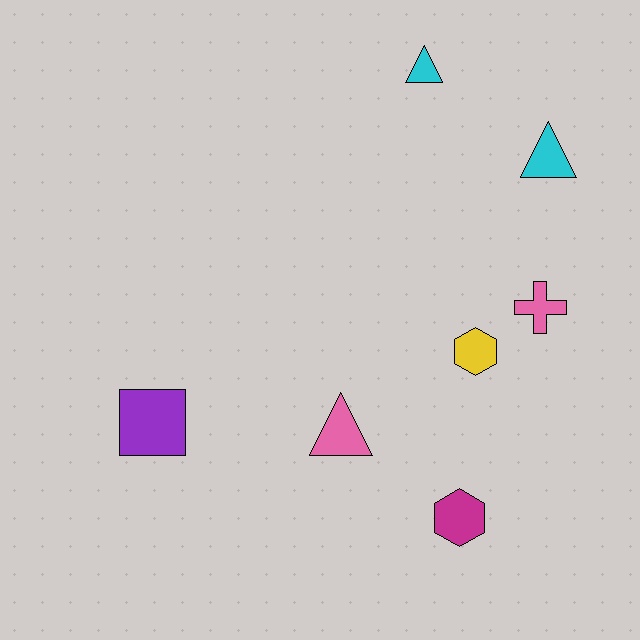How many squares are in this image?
There is 1 square.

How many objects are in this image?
There are 7 objects.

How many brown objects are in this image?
There are no brown objects.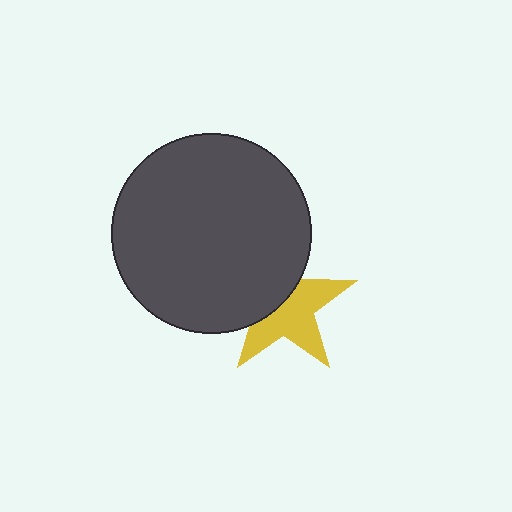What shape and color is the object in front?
The object in front is a dark gray circle.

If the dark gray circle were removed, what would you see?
You would see the complete yellow star.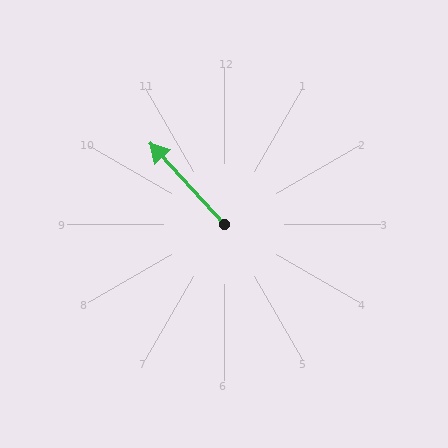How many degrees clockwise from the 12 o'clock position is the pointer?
Approximately 318 degrees.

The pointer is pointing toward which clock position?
Roughly 11 o'clock.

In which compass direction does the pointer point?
Northwest.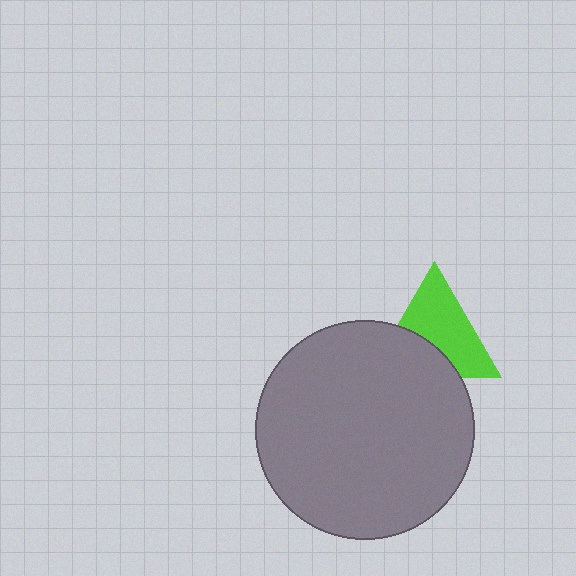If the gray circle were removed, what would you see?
You would see the complete lime triangle.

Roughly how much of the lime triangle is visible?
About half of it is visible (roughly 63%).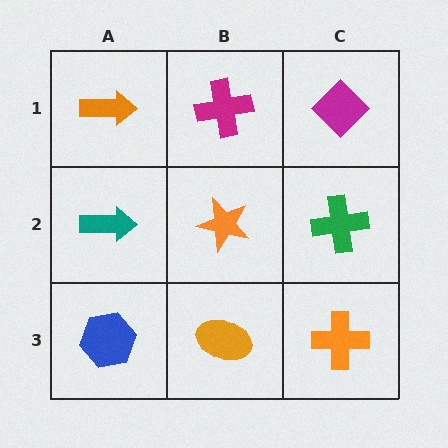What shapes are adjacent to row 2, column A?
An orange arrow (row 1, column A), a blue hexagon (row 3, column A), an orange star (row 2, column B).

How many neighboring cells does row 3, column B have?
3.